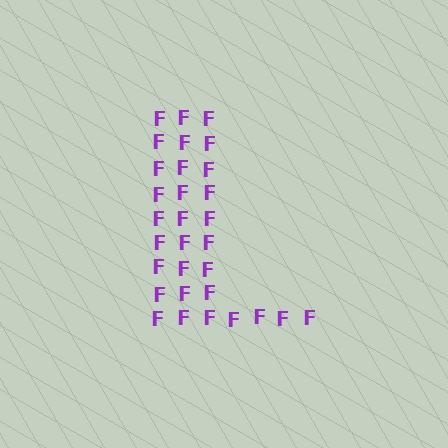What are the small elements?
The small elements are letter F's.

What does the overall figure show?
The overall figure shows the letter L.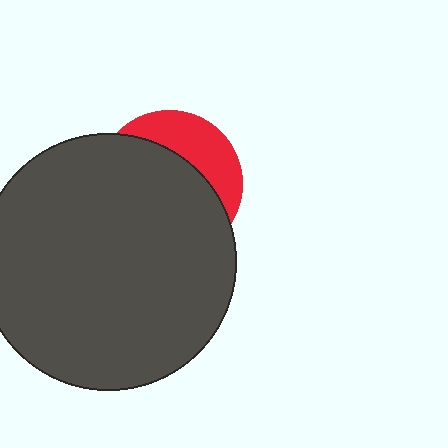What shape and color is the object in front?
The object in front is a dark gray circle.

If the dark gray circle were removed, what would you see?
You would see the complete red circle.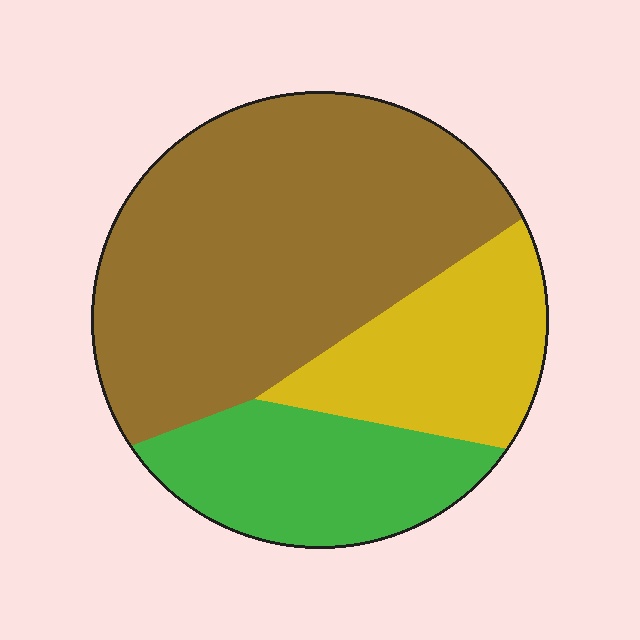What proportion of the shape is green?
Green takes up about one fifth (1/5) of the shape.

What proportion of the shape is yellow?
Yellow takes up less than a quarter of the shape.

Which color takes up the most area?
Brown, at roughly 55%.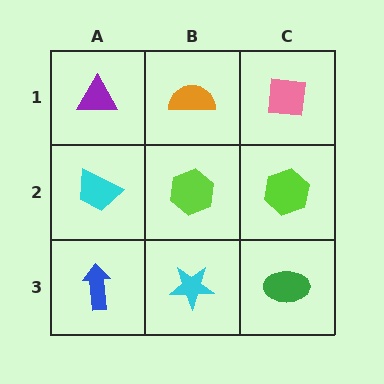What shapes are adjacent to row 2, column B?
An orange semicircle (row 1, column B), a cyan star (row 3, column B), a cyan trapezoid (row 2, column A), a lime hexagon (row 2, column C).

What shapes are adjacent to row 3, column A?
A cyan trapezoid (row 2, column A), a cyan star (row 3, column B).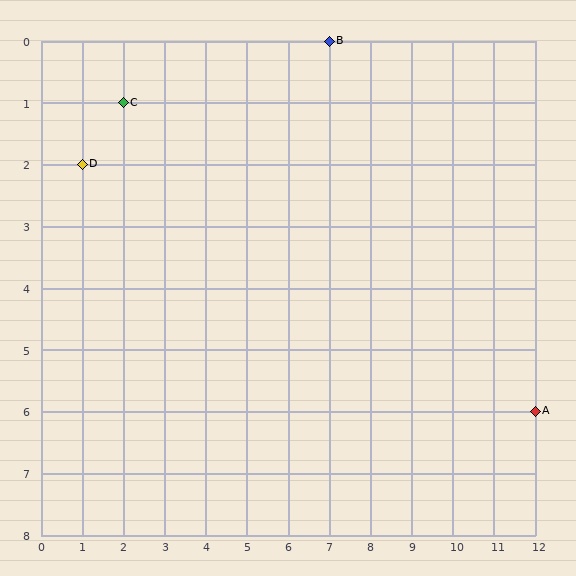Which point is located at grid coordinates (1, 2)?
Point D is at (1, 2).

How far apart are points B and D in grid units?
Points B and D are 6 columns and 2 rows apart (about 6.3 grid units diagonally).